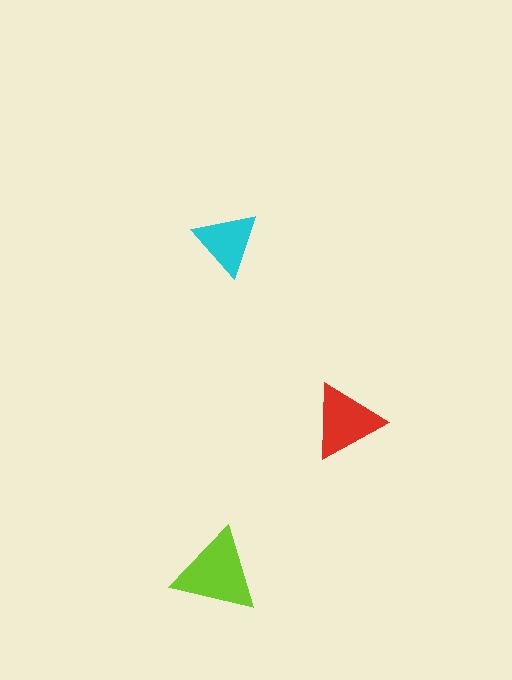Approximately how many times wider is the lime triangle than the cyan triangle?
About 1.5 times wider.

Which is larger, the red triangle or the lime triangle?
The lime one.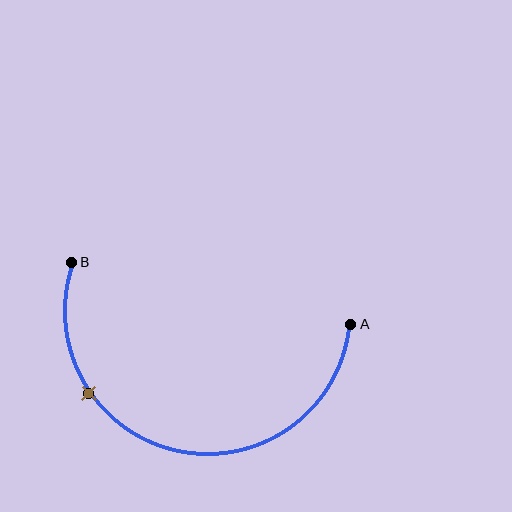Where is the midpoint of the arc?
The arc midpoint is the point on the curve farthest from the straight line joining A and B. It sits below that line.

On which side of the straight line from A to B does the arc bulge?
The arc bulges below the straight line connecting A and B.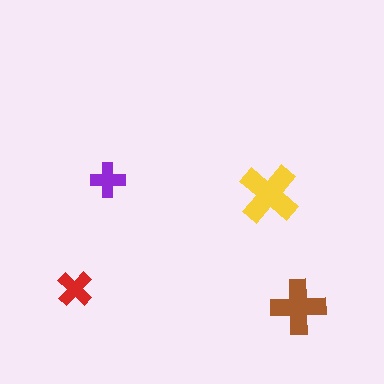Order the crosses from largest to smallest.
the yellow one, the brown one, the red one, the purple one.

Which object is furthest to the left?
The red cross is leftmost.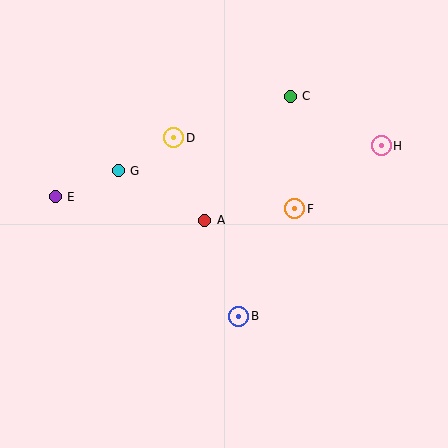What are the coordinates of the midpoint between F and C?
The midpoint between F and C is at (292, 152).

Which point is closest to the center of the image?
Point A at (205, 220) is closest to the center.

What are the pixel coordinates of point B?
Point B is at (239, 316).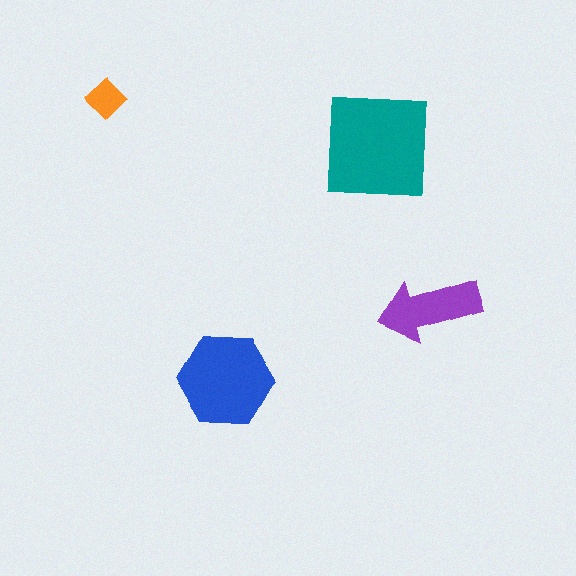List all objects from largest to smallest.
The teal square, the blue hexagon, the purple arrow, the orange diamond.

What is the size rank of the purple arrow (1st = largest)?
3rd.